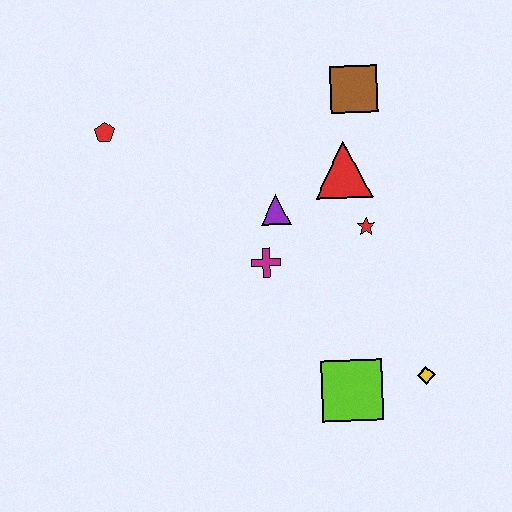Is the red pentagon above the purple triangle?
Yes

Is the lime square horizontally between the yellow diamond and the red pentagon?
Yes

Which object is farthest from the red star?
The red pentagon is farthest from the red star.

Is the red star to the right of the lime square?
Yes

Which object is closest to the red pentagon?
The purple triangle is closest to the red pentagon.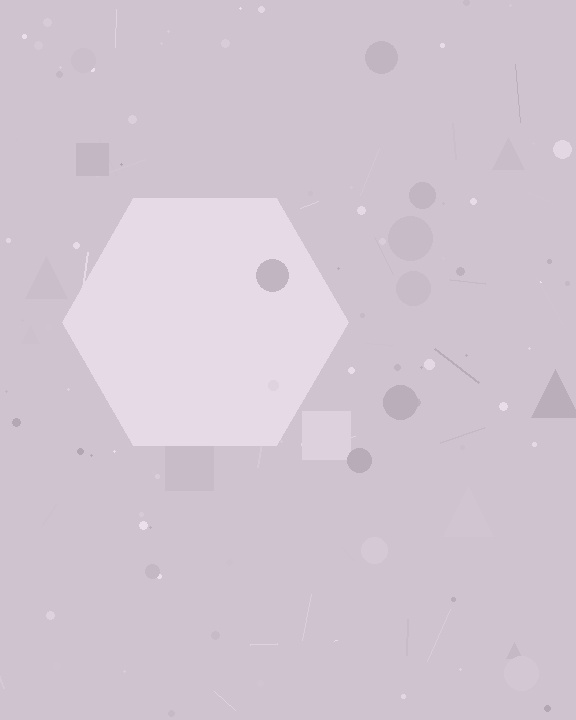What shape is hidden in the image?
A hexagon is hidden in the image.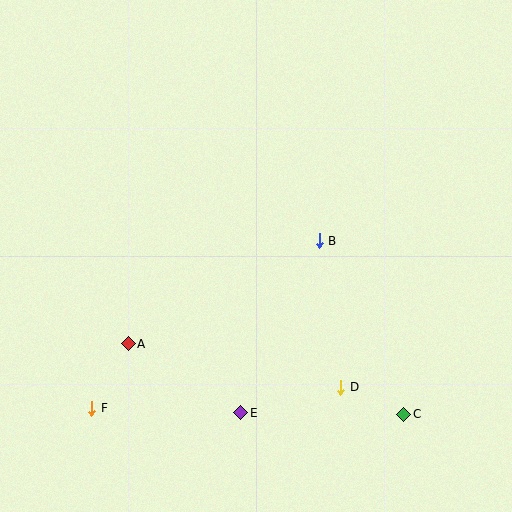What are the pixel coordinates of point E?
Point E is at (241, 413).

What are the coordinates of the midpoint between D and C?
The midpoint between D and C is at (372, 401).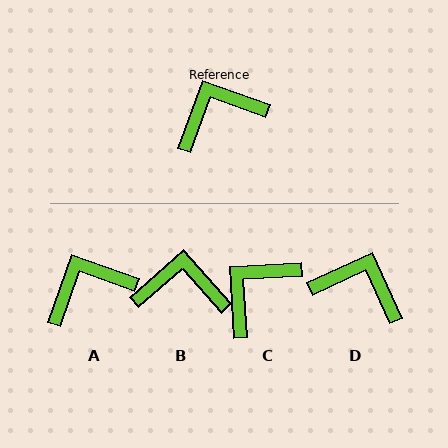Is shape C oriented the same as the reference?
No, it is off by about 23 degrees.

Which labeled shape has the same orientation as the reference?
A.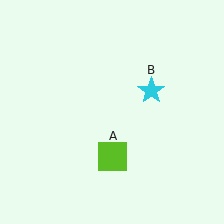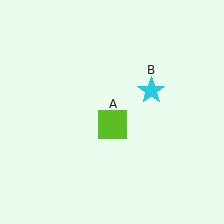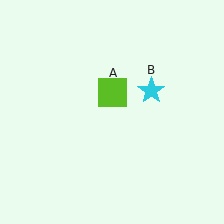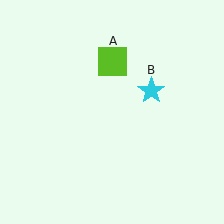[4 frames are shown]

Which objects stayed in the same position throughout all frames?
Cyan star (object B) remained stationary.